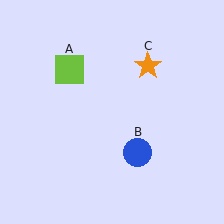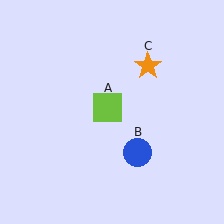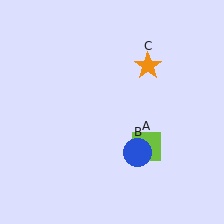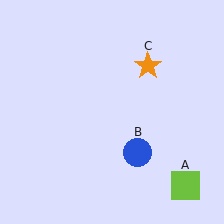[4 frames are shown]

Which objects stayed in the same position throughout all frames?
Blue circle (object B) and orange star (object C) remained stationary.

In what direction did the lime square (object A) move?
The lime square (object A) moved down and to the right.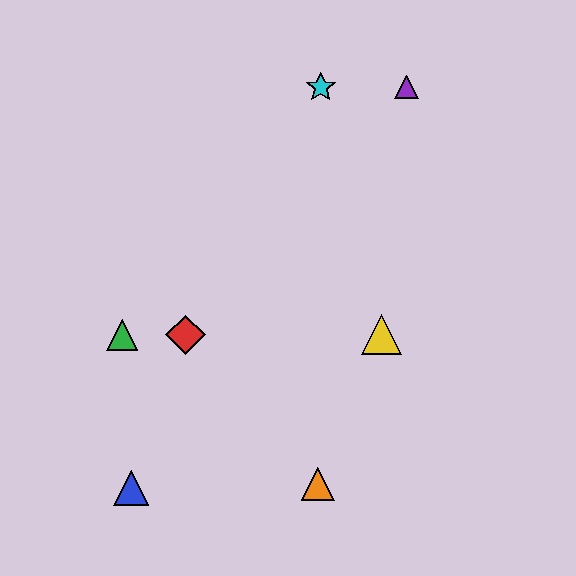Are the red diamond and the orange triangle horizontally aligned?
No, the red diamond is at y≈335 and the orange triangle is at y≈484.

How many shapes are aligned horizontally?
3 shapes (the red diamond, the green triangle, the yellow triangle) are aligned horizontally.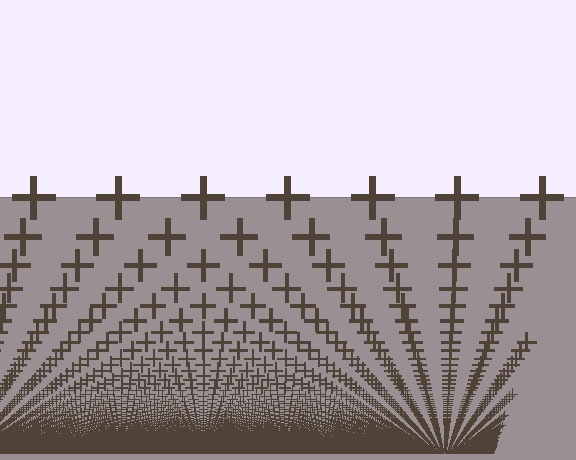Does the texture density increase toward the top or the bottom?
Density increases toward the bottom.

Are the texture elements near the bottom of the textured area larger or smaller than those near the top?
Smaller. The gradient is inverted — elements near the bottom are smaller and denser.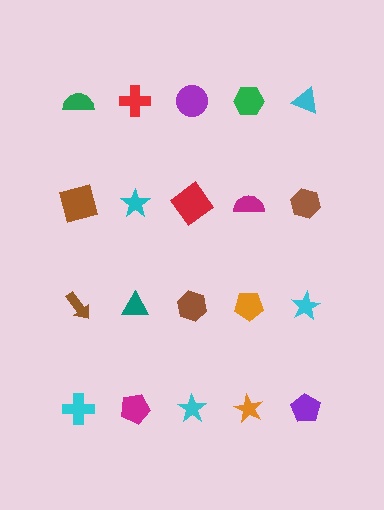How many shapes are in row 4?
5 shapes.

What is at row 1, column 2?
A red cross.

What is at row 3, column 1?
A brown arrow.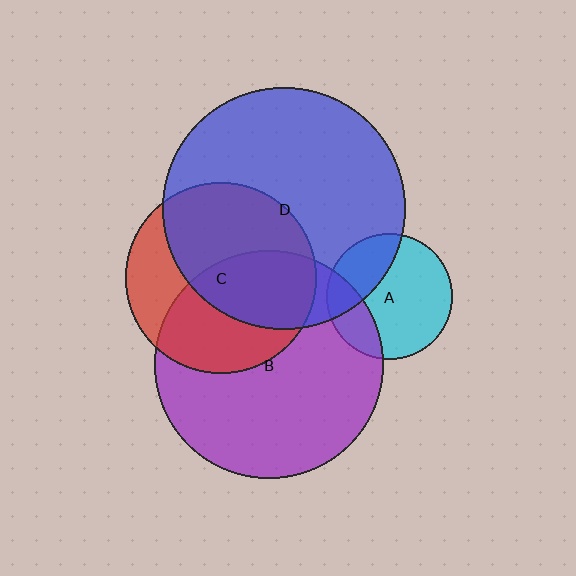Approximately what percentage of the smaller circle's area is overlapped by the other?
Approximately 60%.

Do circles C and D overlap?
Yes.